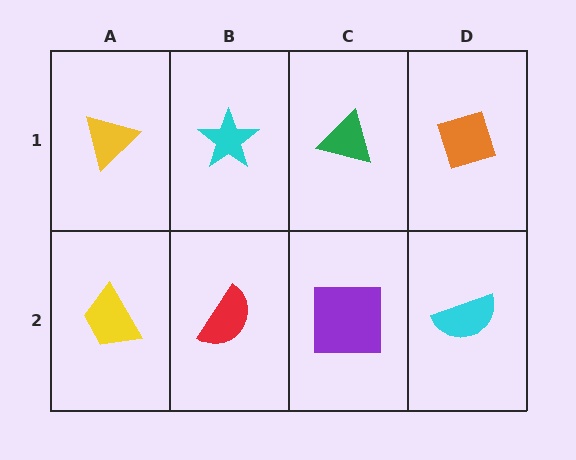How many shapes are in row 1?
4 shapes.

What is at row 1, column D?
An orange diamond.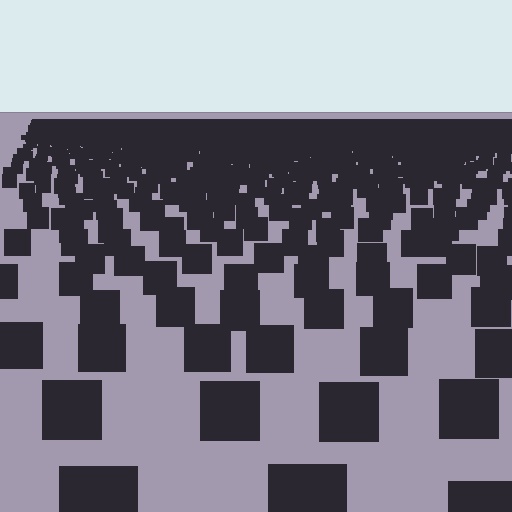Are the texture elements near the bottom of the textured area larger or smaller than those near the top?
Larger. Near the bottom, elements are closer to the viewer and appear at a bigger on-screen size.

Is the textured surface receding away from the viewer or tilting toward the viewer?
The surface is receding away from the viewer. Texture elements get smaller and denser toward the top.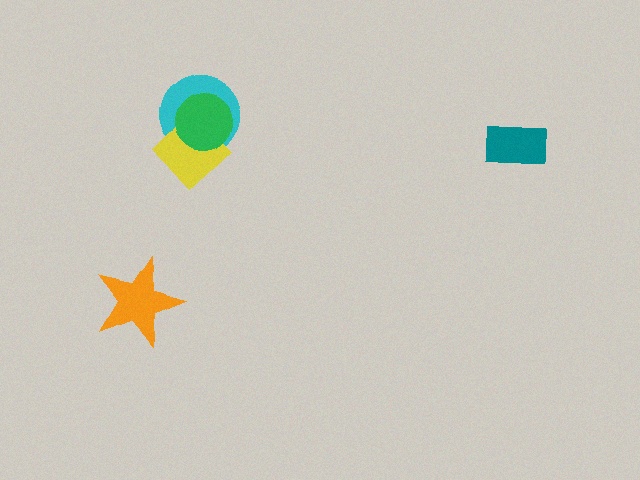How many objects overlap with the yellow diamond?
2 objects overlap with the yellow diamond.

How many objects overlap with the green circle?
2 objects overlap with the green circle.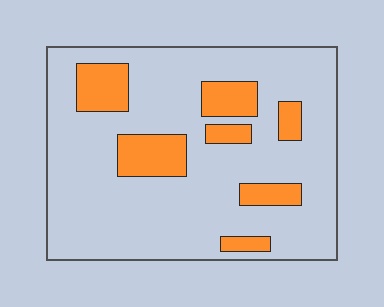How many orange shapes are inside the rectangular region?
7.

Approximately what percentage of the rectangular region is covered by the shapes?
Approximately 20%.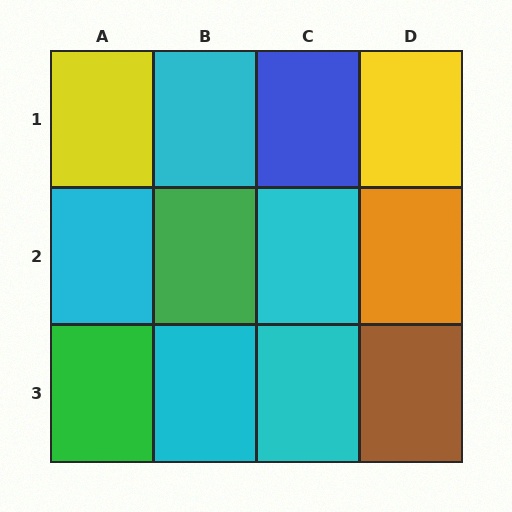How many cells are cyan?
5 cells are cyan.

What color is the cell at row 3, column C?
Cyan.